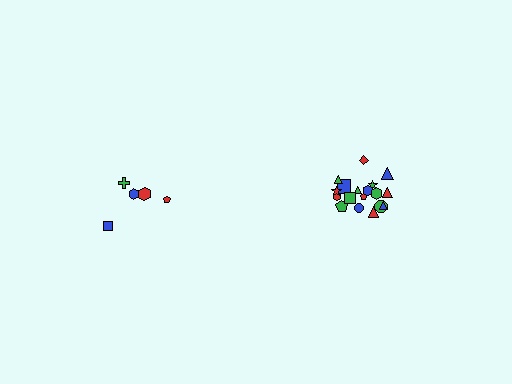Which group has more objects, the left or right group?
The right group.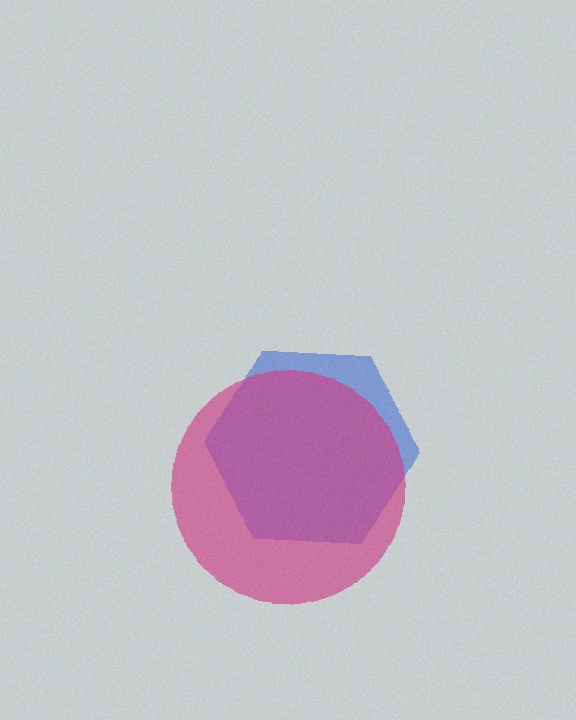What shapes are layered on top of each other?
The layered shapes are: a blue hexagon, a magenta circle.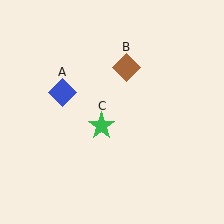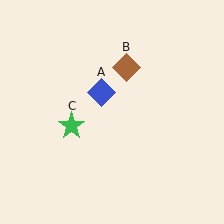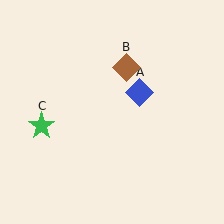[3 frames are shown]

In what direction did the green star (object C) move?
The green star (object C) moved left.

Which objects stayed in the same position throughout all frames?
Brown diamond (object B) remained stationary.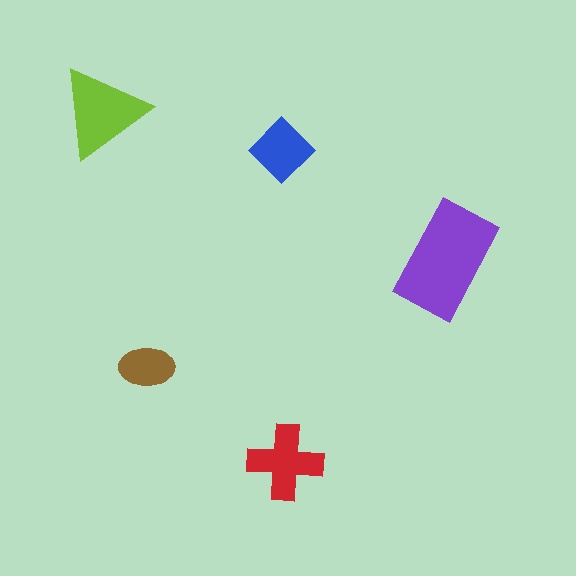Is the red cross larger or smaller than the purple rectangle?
Smaller.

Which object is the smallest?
The brown ellipse.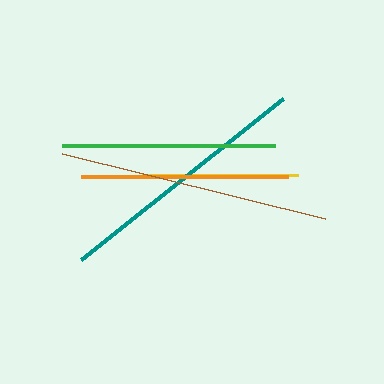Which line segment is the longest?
The brown line is the longest at approximately 272 pixels.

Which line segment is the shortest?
The yellow line is the shortest at approximately 156 pixels.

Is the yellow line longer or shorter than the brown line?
The brown line is longer than the yellow line.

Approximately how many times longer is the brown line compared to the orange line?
The brown line is approximately 1.3 times the length of the orange line.